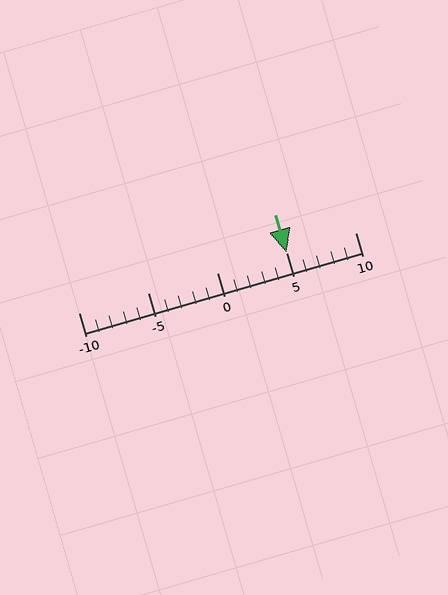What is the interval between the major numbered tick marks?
The major tick marks are spaced 5 units apart.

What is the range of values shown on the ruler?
The ruler shows values from -10 to 10.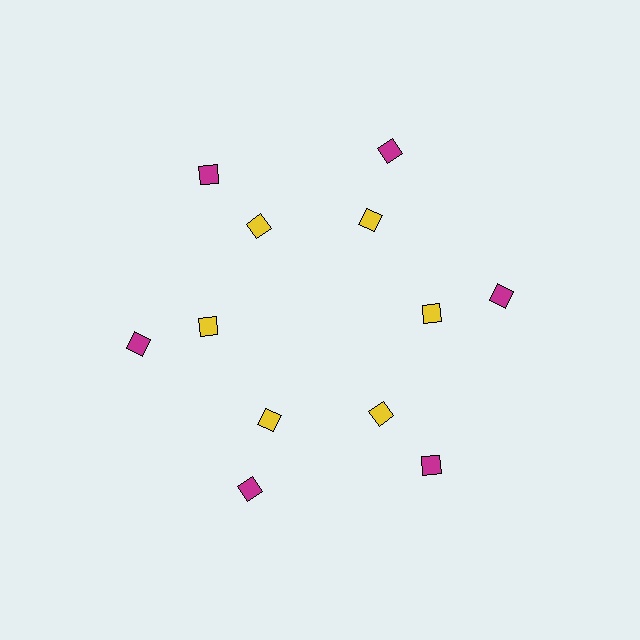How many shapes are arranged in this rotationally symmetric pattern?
There are 12 shapes, arranged in 6 groups of 2.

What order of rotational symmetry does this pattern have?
This pattern has 6-fold rotational symmetry.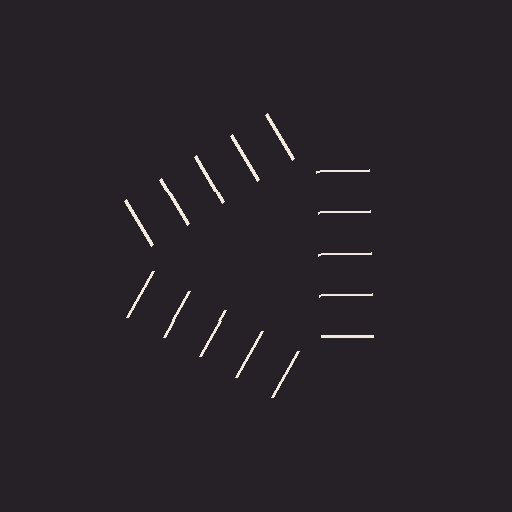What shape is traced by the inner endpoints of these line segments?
An illusory triangle — the line segments terminate on its edges but no continuous stroke is drawn.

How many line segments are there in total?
15 — 5 along each of the 3 edges.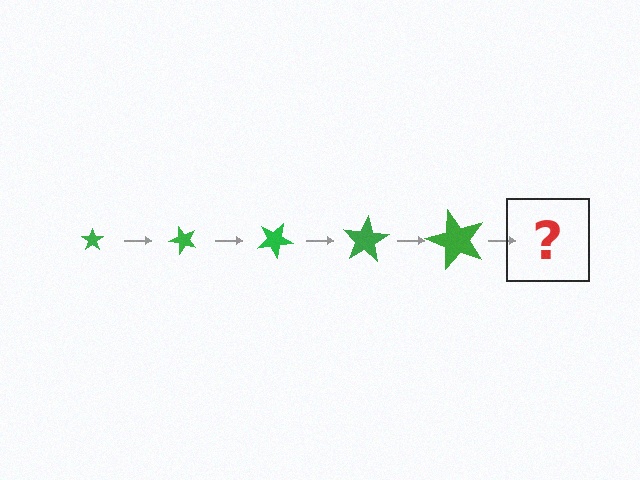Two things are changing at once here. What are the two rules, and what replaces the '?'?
The two rules are that the star grows larger each step and it rotates 50 degrees each step. The '?' should be a star, larger than the previous one and rotated 250 degrees from the start.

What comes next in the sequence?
The next element should be a star, larger than the previous one and rotated 250 degrees from the start.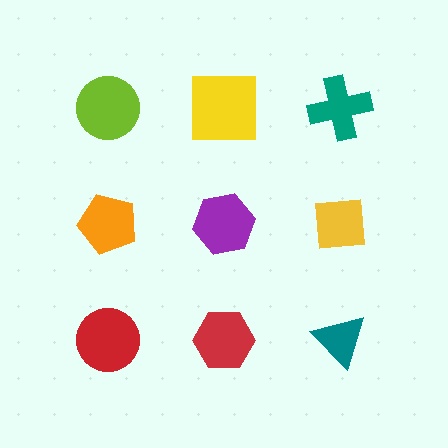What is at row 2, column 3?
A yellow square.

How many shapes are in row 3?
3 shapes.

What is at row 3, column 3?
A teal triangle.